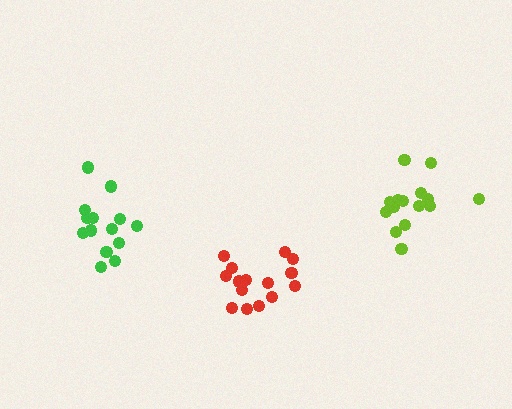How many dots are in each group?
Group 1: 15 dots, Group 2: 15 dots, Group 3: 15 dots (45 total).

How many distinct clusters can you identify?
There are 3 distinct clusters.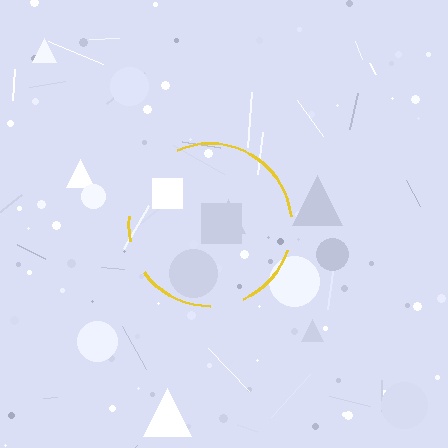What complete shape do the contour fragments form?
The contour fragments form a circle.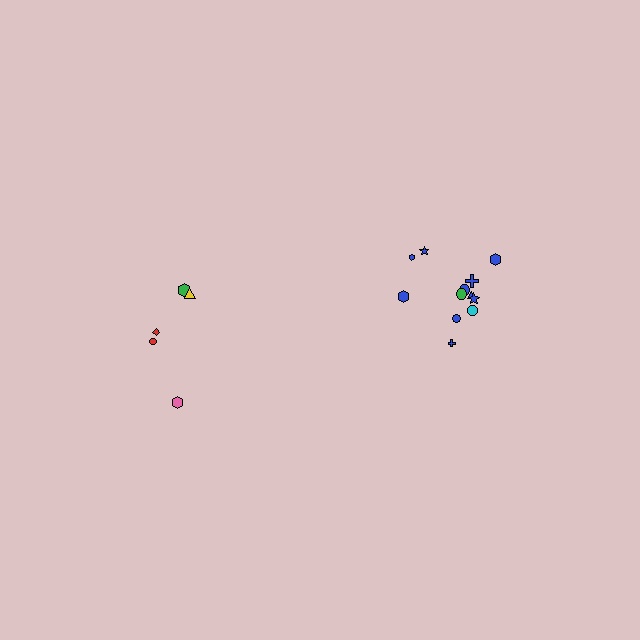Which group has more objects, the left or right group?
The right group.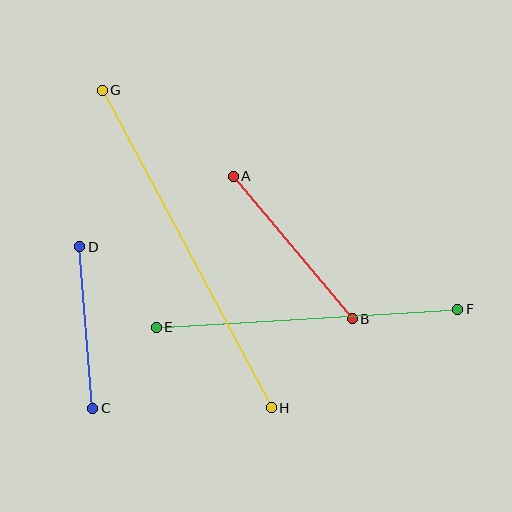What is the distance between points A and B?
The distance is approximately 186 pixels.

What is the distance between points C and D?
The distance is approximately 162 pixels.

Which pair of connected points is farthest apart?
Points G and H are farthest apart.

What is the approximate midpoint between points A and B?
The midpoint is at approximately (293, 248) pixels.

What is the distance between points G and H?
The distance is approximately 359 pixels.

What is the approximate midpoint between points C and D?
The midpoint is at approximately (86, 328) pixels.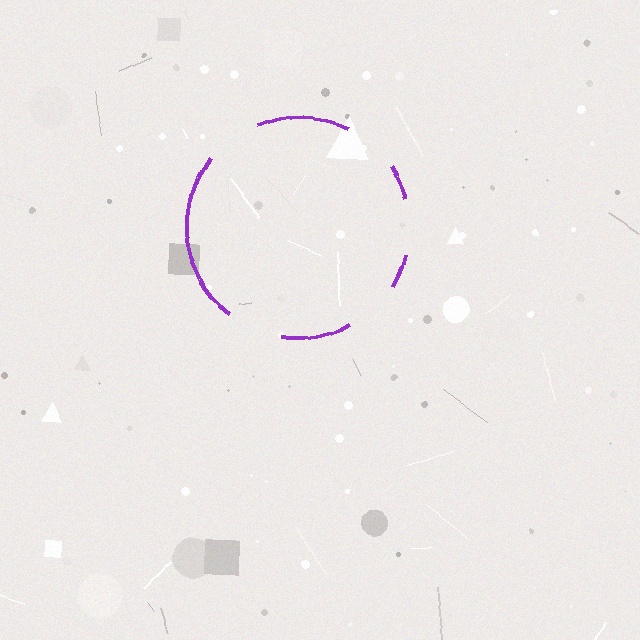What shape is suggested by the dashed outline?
The dashed outline suggests a circle.